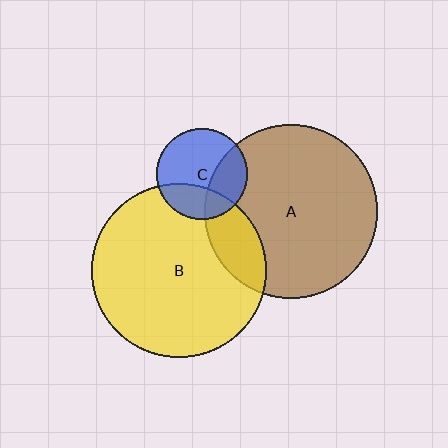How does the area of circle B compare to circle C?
Approximately 3.7 times.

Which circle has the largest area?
Circle B (yellow).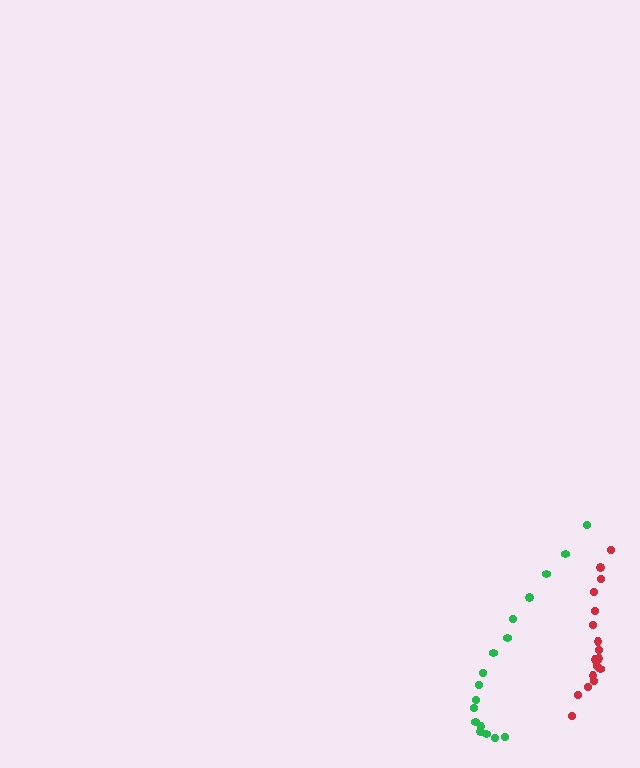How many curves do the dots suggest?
There are 2 distinct paths.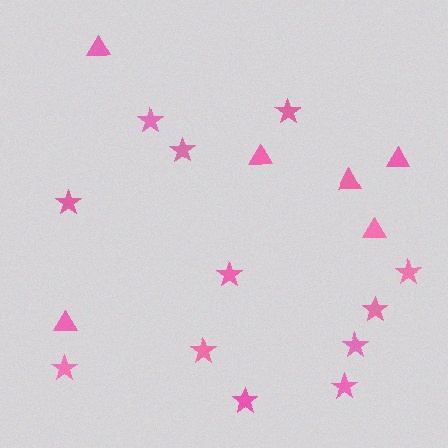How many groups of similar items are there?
There are 2 groups: one group of stars (12) and one group of triangles (6).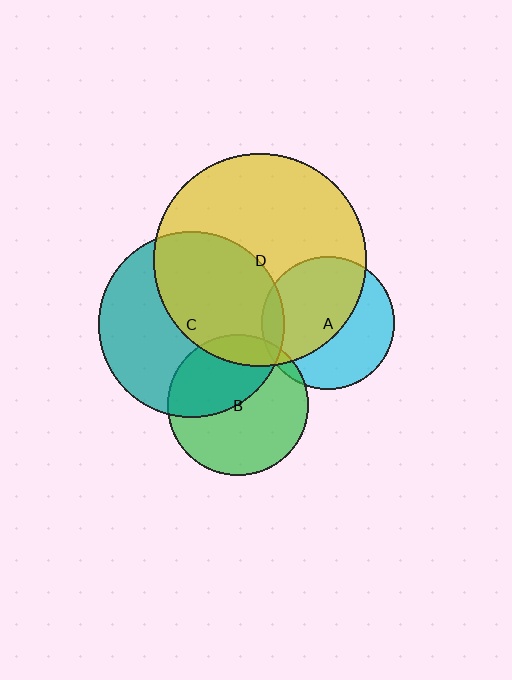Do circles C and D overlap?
Yes.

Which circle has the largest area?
Circle D (yellow).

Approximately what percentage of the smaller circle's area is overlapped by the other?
Approximately 50%.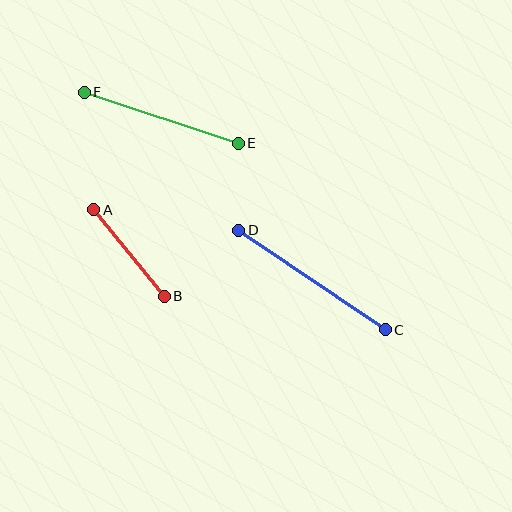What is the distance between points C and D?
The distance is approximately 177 pixels.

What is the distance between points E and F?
The distance is approximately 162 pixels.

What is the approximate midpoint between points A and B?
The midpoint is at approximately (129, 253) pixels.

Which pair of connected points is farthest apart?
Points C and D are farthest apart.